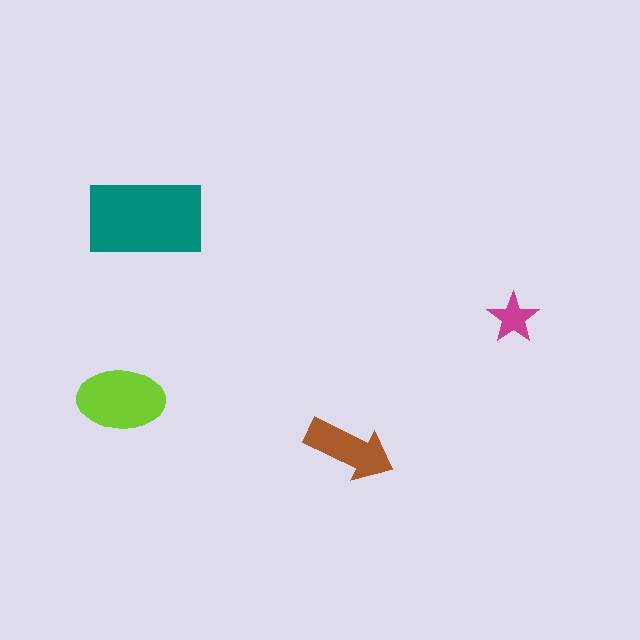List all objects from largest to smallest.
The teal rectangle, the lime ellipse, the brown arrow, the magenta star.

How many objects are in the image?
There are 4 objects in the image.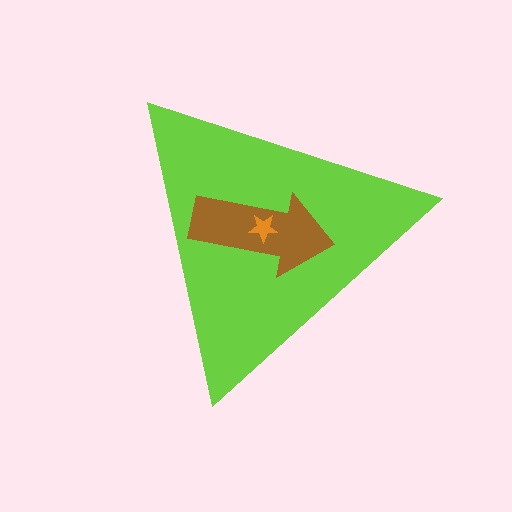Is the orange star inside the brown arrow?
Yes.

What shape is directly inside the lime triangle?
The brown arrow.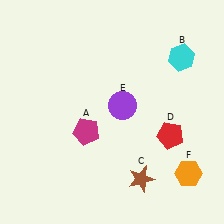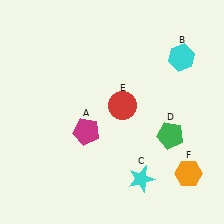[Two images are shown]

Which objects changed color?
C changed from brown to cyan. D changed from red to green. E changed from purple to red.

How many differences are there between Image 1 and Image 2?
There are 3 differences between the two images.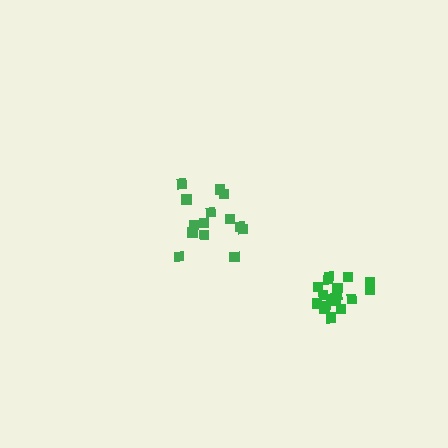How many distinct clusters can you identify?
There are 2 distinct clusters.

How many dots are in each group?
Group 1: 14 dots, Group 2: 17 dots (31 total).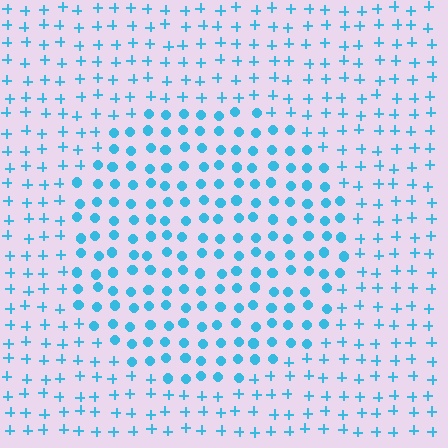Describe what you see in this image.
The image is filled with small cyan elements arranged in a uniform grid. A circle-shaped region contains circles, while the surrounding area contains plus signs. The boundary is defined purely by the change in element shape.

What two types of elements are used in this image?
The image uses circles inside the circle region and plus signs outside it.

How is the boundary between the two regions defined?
The boundary is defined by a change in element shape: circles inside vs. plus signs outside. All elements share the same color and spacing.